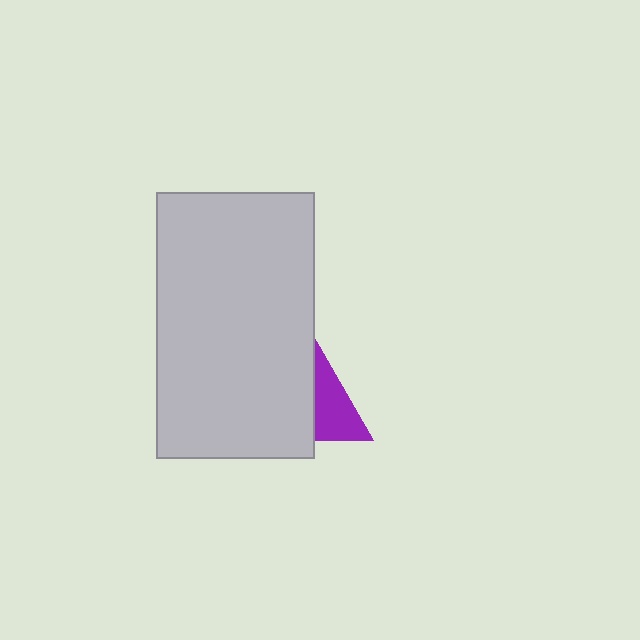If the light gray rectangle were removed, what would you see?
You would see the complete purple triangle.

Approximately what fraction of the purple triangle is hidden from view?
Roughly 60% of the purple triangle is hidden behind the light gray rectangle.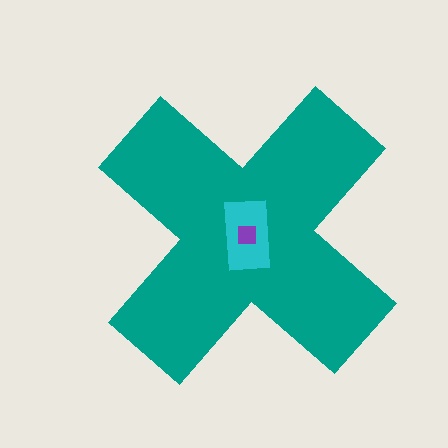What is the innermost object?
The purple square.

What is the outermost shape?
The teal cross.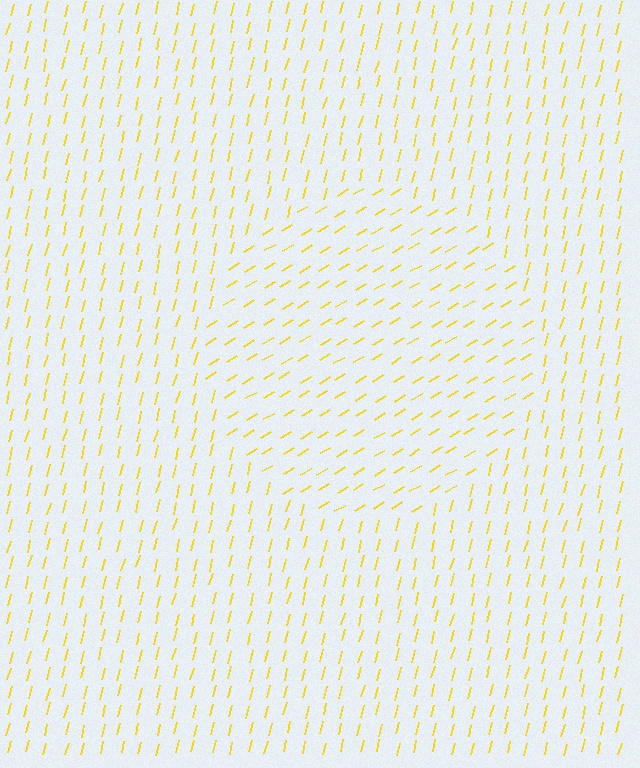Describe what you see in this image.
The image is filled with small yellow line segments. A circle region in the image has lines oriented differently from the surrounding lines, creating a visible texture boundary.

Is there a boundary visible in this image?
Yes, there is a texture boundary formed by a change in line orientation.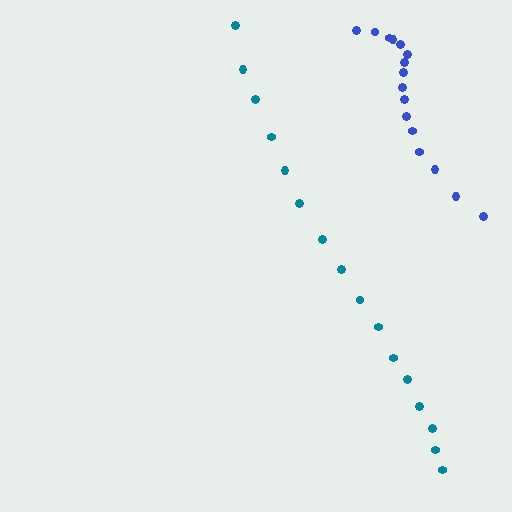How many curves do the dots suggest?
There are 2 distinct paths.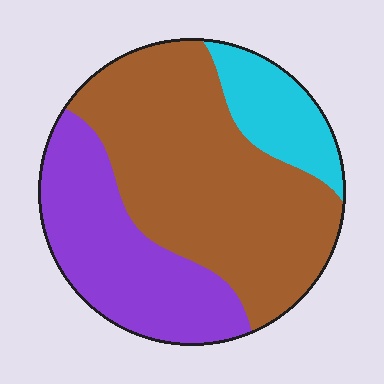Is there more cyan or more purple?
Purple.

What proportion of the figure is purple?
Purple takes up about one third (1/3) of the figure.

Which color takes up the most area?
Brown, at roughly 55%.